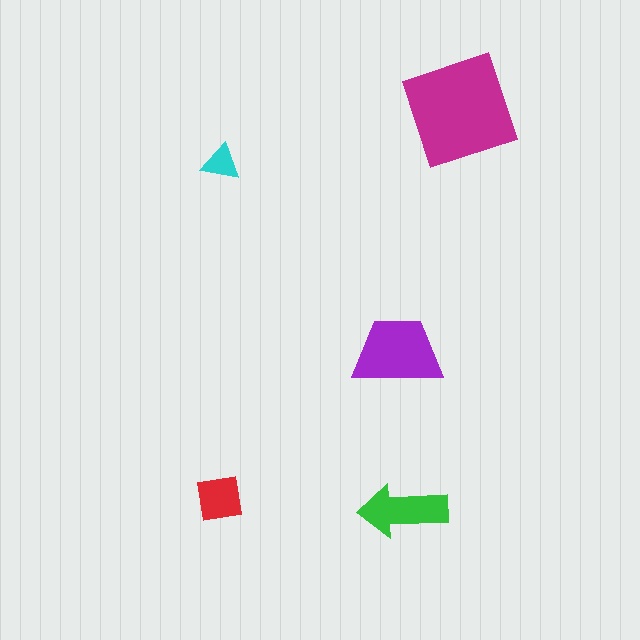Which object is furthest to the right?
The magenta square is rightmost.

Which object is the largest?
The magenta square.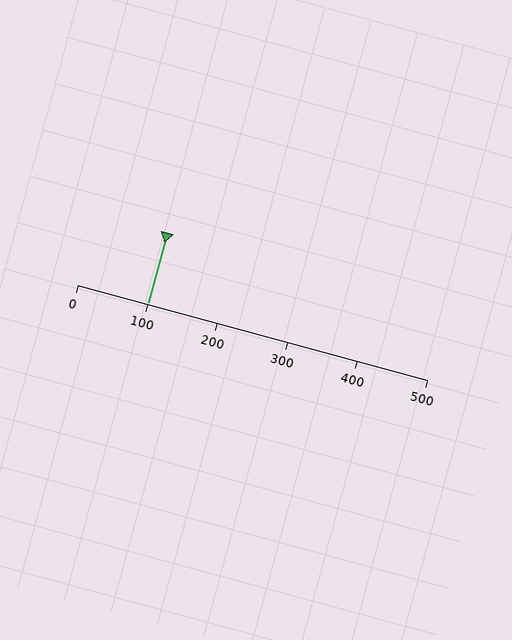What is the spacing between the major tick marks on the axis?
The major ticks are spaced 100 apart.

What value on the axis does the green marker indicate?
The marker indicates approximately 100.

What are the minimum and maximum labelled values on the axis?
The axis runs from 0 to 500.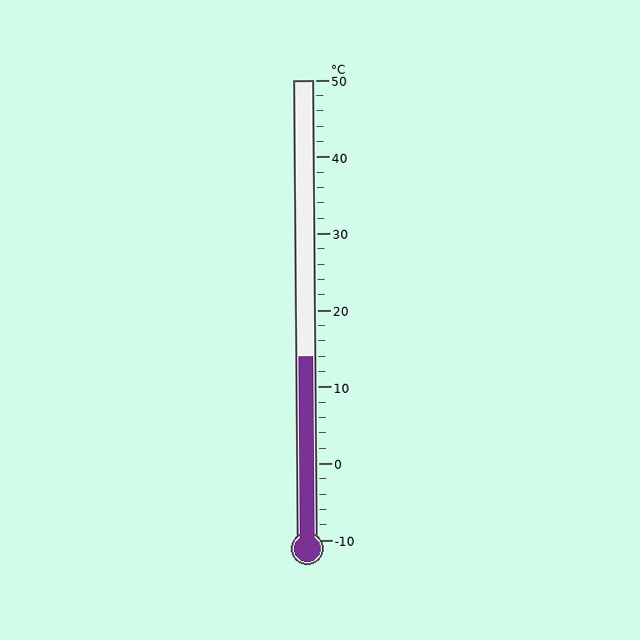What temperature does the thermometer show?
The thermometer shows approximately 14°C.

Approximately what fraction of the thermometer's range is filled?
The thermometer is filled to approximately 40% of its range.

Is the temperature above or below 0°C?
The temperature is above 0°C.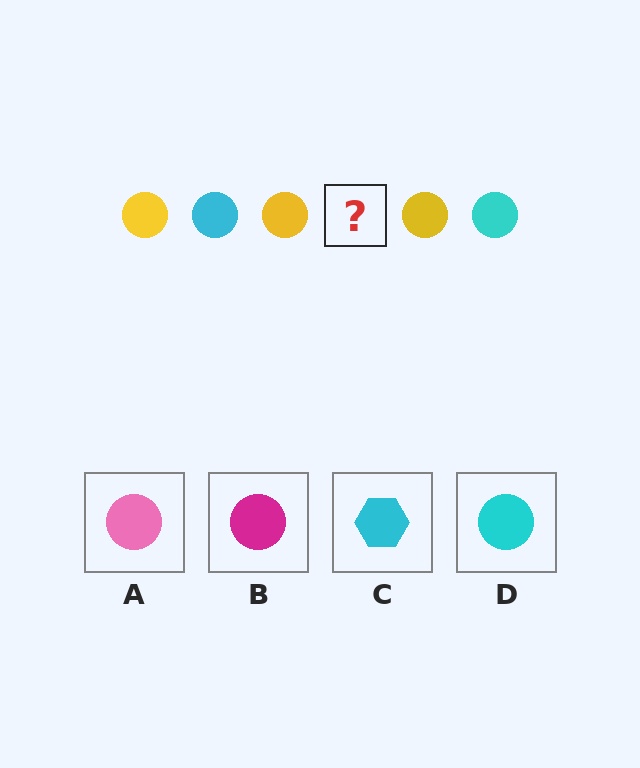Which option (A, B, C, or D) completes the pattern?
D.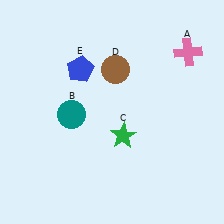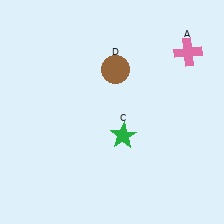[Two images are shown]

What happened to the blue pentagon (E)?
The blue pentagon (E) was removed in Image 2. It was in the top-left area of Image 1.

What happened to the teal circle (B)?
The teal circle (B) was removed in Image 2. It was in the bottom-left area of Image 1.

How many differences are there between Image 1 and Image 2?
There are 2 differences between the two images.